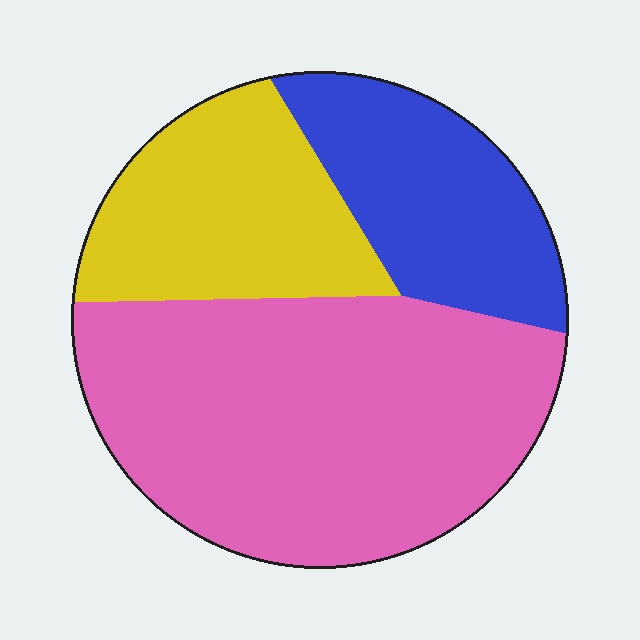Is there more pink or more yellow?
Pink.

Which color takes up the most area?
Pink, at roughly 55%.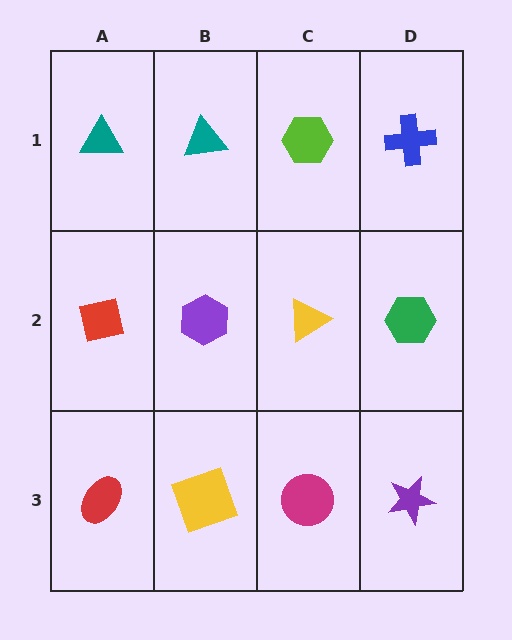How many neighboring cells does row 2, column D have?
3.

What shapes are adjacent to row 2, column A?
A teal triangle (row 1, column A), a red ellipse (row 3, column A), a purple hexagon (row 2, column B).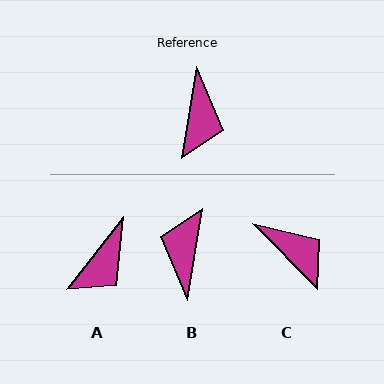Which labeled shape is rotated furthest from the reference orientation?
B, about 180 degrees away.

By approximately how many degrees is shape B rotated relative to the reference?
Approximately 180 degrees clockwise.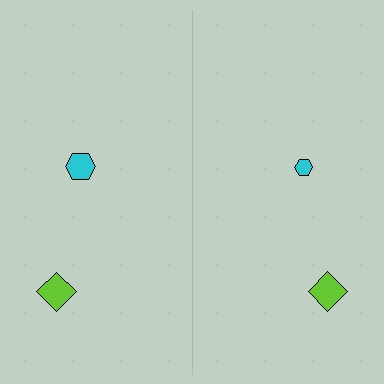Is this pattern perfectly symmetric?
No, the pattern is not perfectly symmetric. The cyan hexagon on the right side has a different size than its mirror counterpart.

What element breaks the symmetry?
The cyan hexagon on the right side has a different size than its mirror counterpart.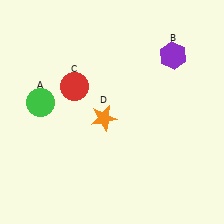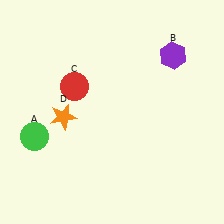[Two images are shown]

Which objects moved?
The objects that moved are: the green circle (A), the orange star (D).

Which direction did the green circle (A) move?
The green circle (A) moved down.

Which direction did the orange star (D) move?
The orange star (D) moved left.